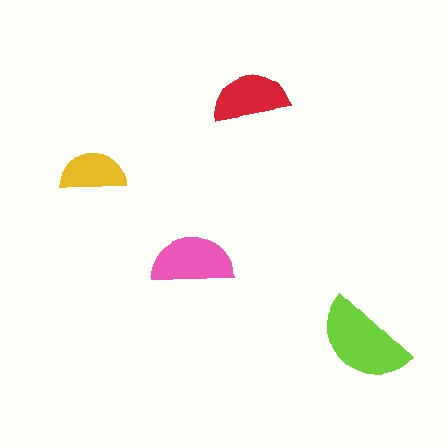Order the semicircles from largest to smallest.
the lime one, the pink one, the red one, the yellow one.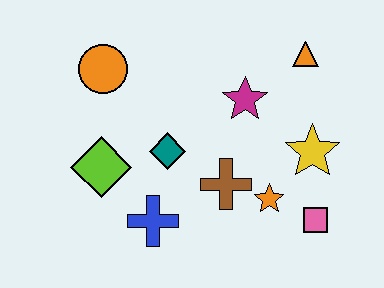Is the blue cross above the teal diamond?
No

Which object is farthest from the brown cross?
The orange circle is farthest from the brown cross.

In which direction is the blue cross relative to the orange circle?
The blue cross is below the orange circle.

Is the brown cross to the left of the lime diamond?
No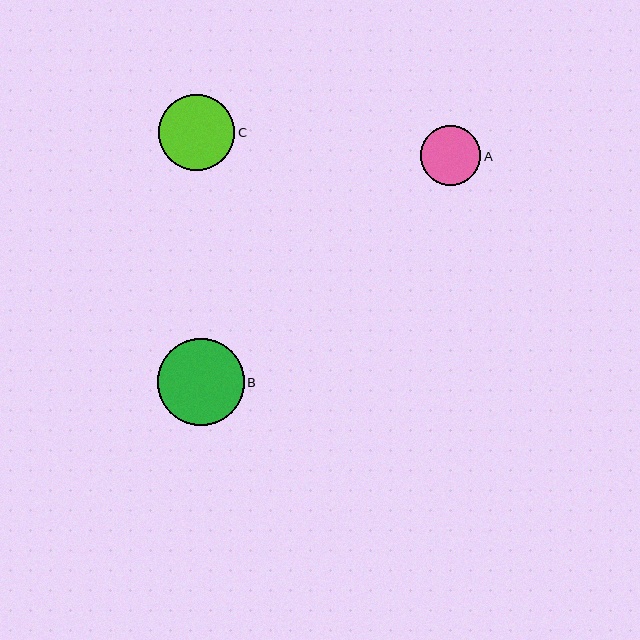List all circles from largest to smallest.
From largest to smallest: B, C, A.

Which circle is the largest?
Circle B is the largest with a size of approximately 87 pixels.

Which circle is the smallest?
Circle A is the smallest with a size of approximately 60 pixels.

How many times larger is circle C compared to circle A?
Circle C is approximately 1.3 times the size of circle A.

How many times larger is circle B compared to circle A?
Circle B is approximately 1.4 times the size of circle A.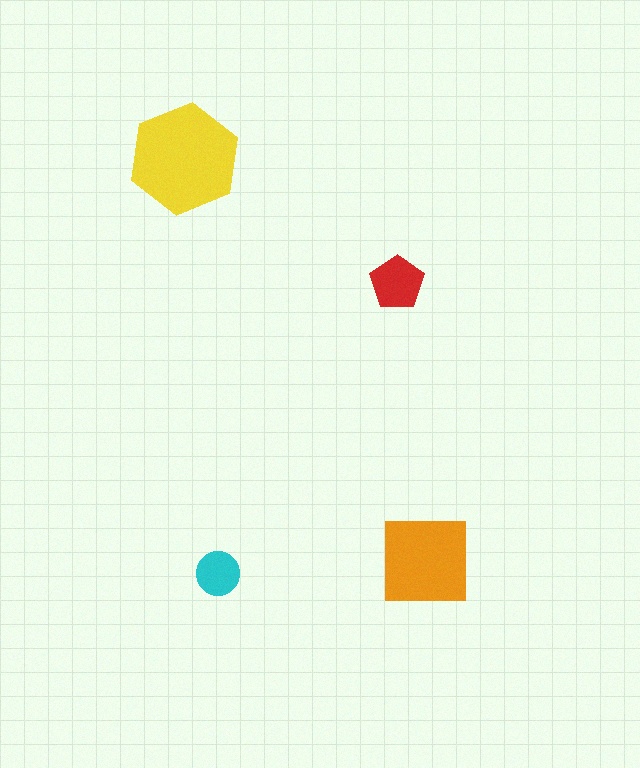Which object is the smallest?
The cyan circle.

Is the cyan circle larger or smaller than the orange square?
Smaller.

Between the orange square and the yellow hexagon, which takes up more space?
The yellow hexagon.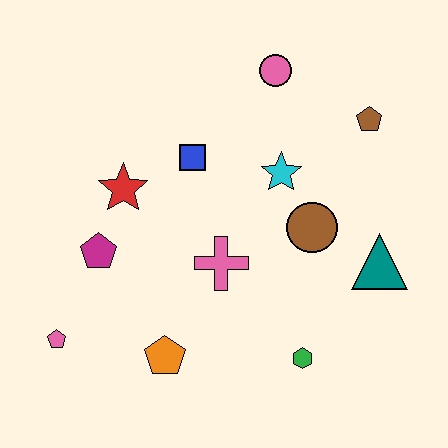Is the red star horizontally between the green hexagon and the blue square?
No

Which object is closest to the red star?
The magenta pentagon is closest to the red star.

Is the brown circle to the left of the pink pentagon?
No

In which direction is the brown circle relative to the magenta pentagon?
The brown circle is to the right of the magenta pentagon.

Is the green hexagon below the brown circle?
Yes